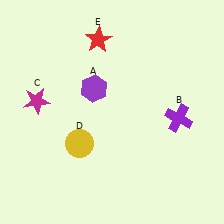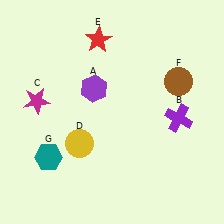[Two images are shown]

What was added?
A brown circle (F), a teal hexagon (G) were added in Image 2.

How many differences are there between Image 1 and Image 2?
There are 2 differences between the two images.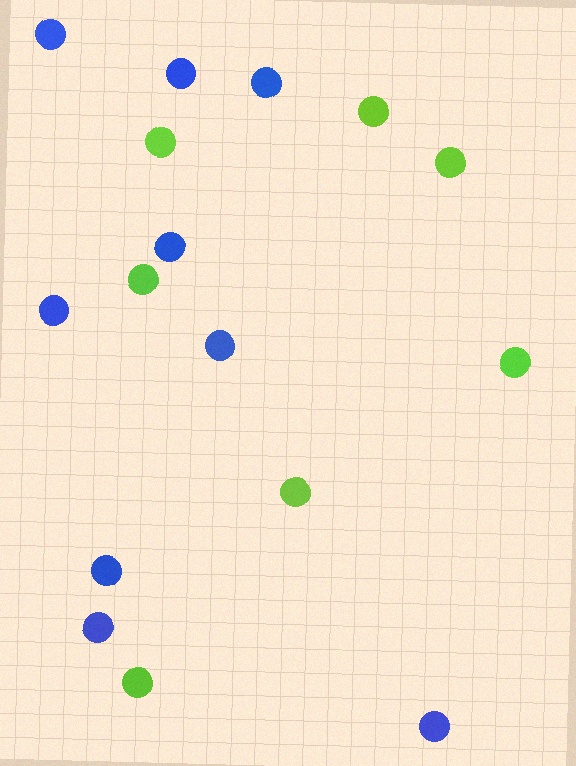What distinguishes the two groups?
There are 2 groups: one group of lime circles (7) and one group of blue circles (9).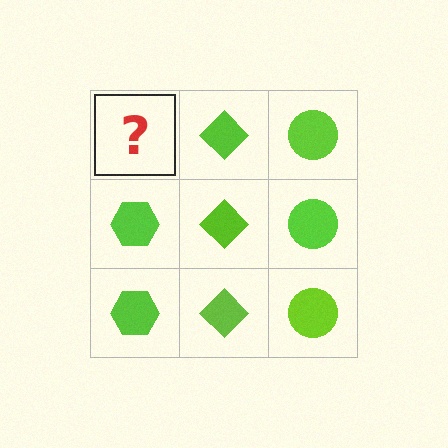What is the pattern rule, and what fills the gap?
The rule is that each column has a consistent shape. The gap should be filled with a lime hexagon.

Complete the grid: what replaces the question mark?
The question mark should be replaced with a lime hexagon.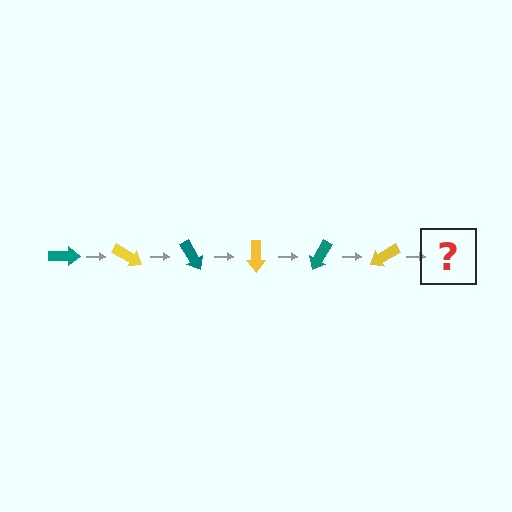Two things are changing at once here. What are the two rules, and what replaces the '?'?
The two rules are that it rotates 30 degrees each step and the color cycles through teal and yellow. The '?' should be a teal arrow, rotated 180 degrees from the start.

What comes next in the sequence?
The next element should be a teal arrow, rotated 180 degrees from the start.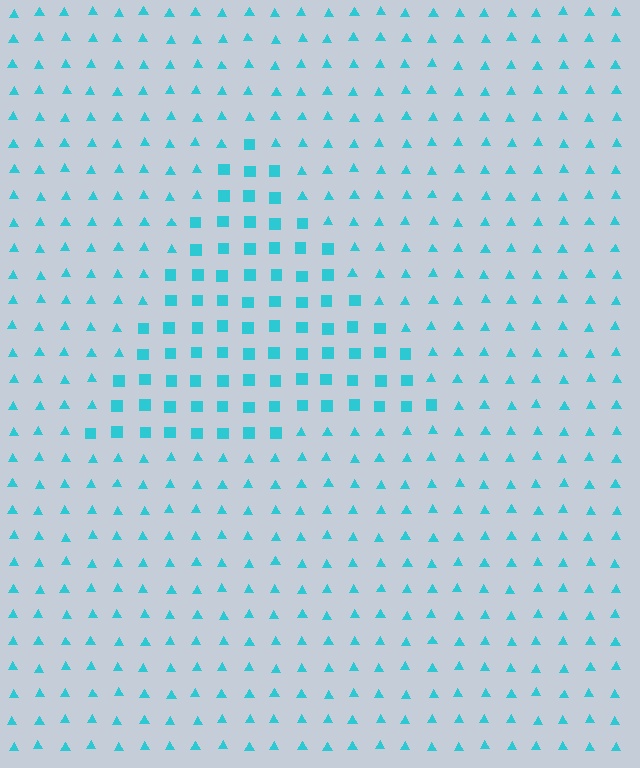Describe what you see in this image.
The image is filled with small cyan elements arranged in a uniform grid. A triangle-shaped region contains squares, while the surrounding area contains triangles. The boundary is defined purely by the change in element shape.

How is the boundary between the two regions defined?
The boundary is defined by a change in element shape: squares inside vs. triangles outside. All elements share the same color and spacing.